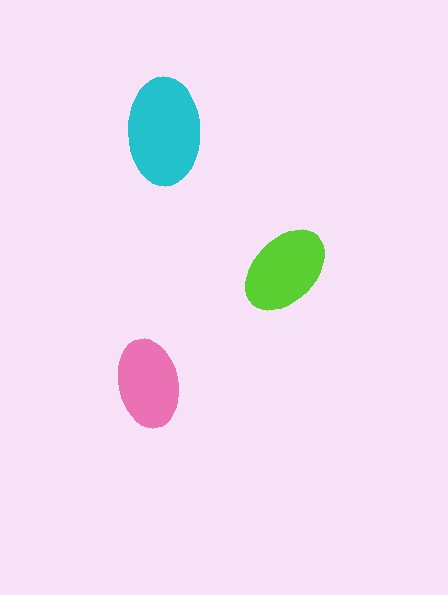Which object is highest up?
The cyan ellipse is topmost.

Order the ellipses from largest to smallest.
the cyan one, the lime one, the pink one.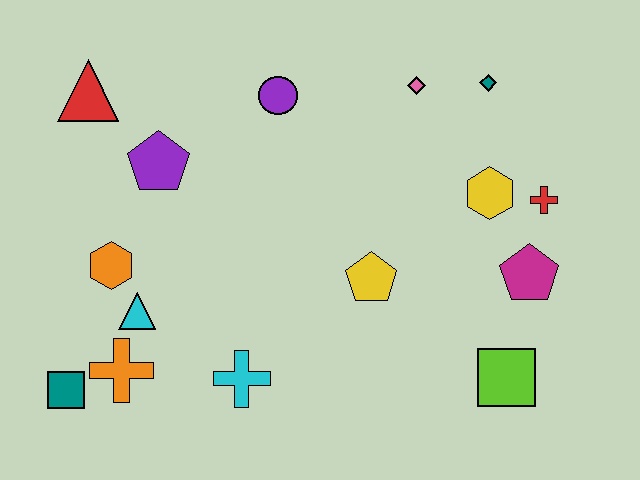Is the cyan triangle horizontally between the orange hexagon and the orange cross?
No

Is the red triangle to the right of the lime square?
No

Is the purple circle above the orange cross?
Yes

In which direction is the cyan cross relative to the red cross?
The cyan cross is to the left of the red cross.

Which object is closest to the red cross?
The yellow hexagon is closest to the red cross.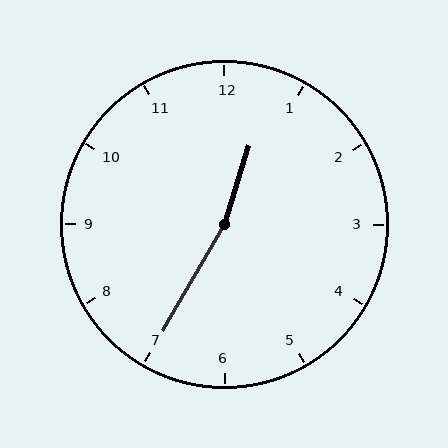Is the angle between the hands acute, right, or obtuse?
It is obtuse.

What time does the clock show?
12:35.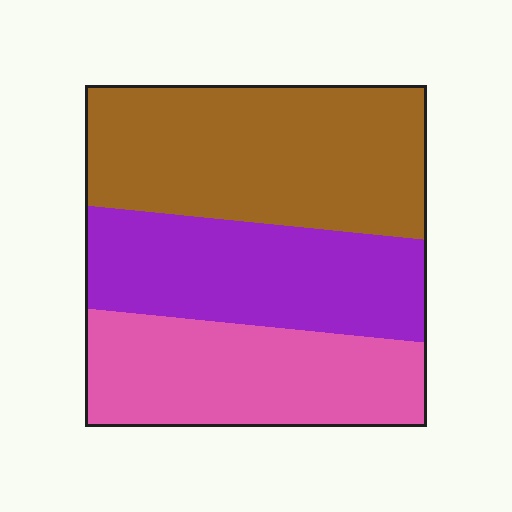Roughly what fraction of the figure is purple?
Purple takes up between a sixth and a third of the figure.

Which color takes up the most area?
Brown, at roughly 40%.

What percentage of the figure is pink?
Pink takes up about one third (1/3) of the figure.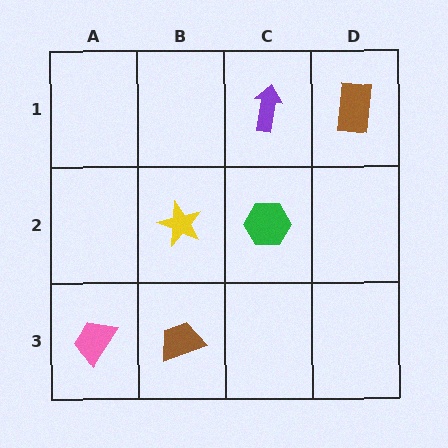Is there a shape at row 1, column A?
No, that cell is empty.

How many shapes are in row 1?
2 shapes.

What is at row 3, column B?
A brown trapezoid.